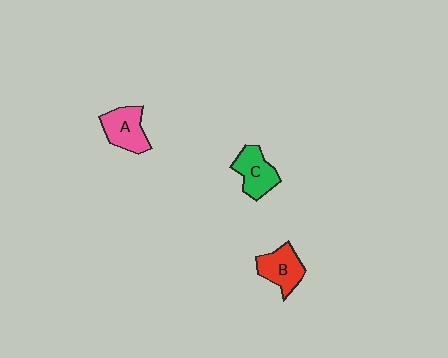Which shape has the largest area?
Shape A (pink).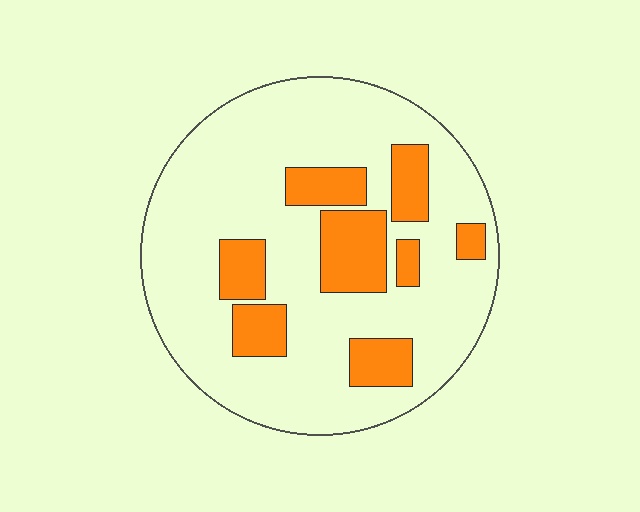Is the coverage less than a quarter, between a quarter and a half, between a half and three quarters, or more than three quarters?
Less than a quarter.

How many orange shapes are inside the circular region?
8.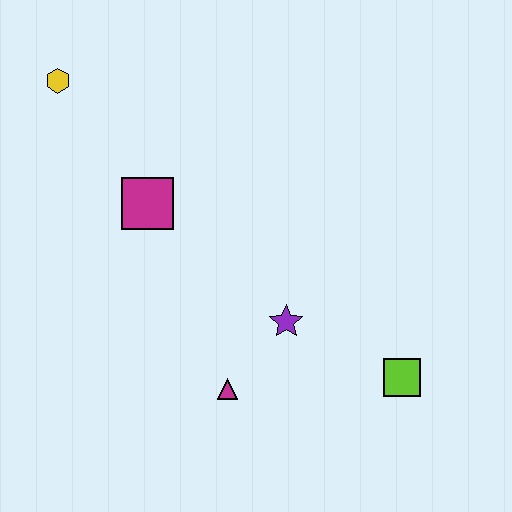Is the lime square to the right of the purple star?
Yes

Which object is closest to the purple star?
The magenta triangle is closest to the purple star.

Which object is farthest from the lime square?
The yellow hexagon is farthest from the lime square.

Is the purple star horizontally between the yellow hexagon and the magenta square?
No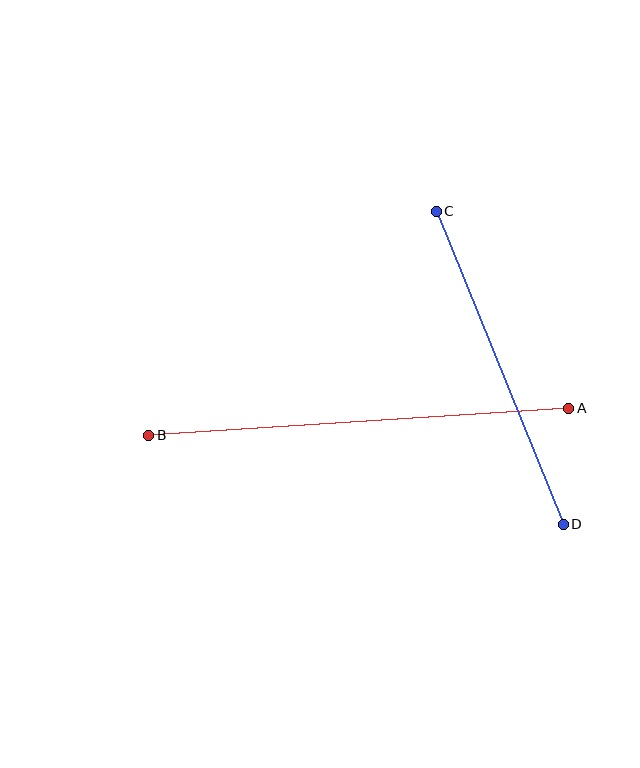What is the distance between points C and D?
The distance is approximately 338 pixels.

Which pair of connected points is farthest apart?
Points A and B are farthest apart.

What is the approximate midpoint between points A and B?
The midpoint is at approximately (359, 422) pixels.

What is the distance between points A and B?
The distance is approximately 421 pixels.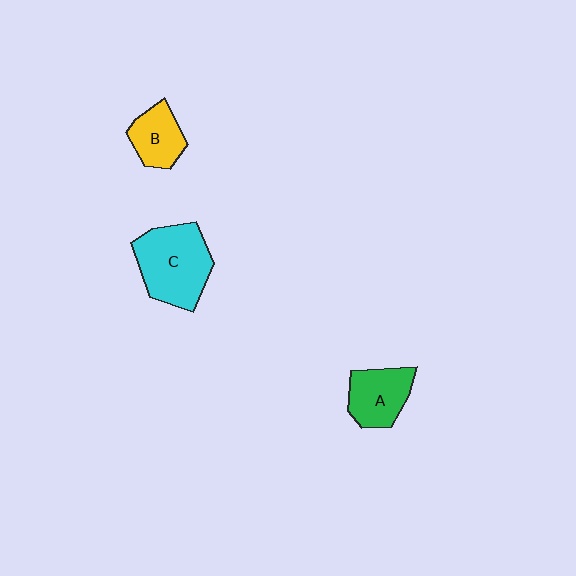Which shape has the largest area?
Shape C (cyan).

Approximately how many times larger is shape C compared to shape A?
Approximately 1.6 times.